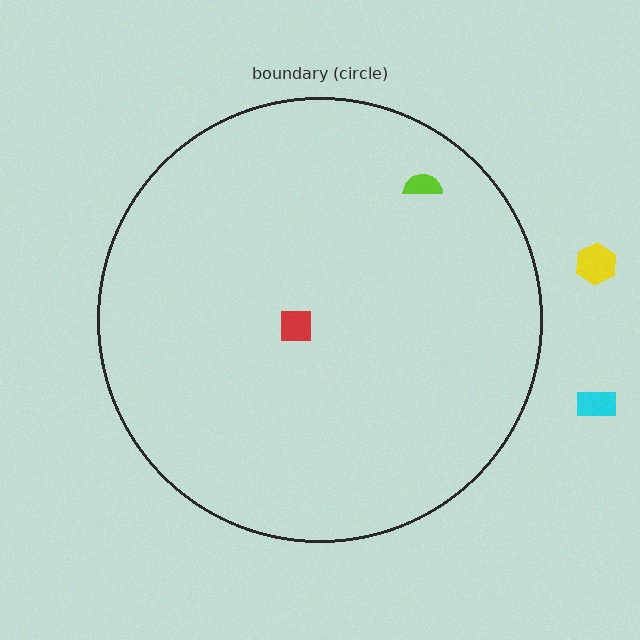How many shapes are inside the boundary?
2 inside, 2 outside.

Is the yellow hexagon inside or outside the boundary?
Outside.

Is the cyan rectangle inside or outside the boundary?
Outside.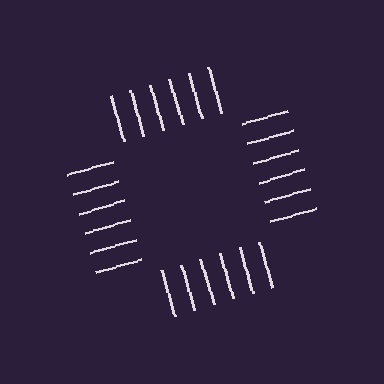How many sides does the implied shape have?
4 sides — the line-ends trace a square.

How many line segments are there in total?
24 — 6 along each of the 4 edges.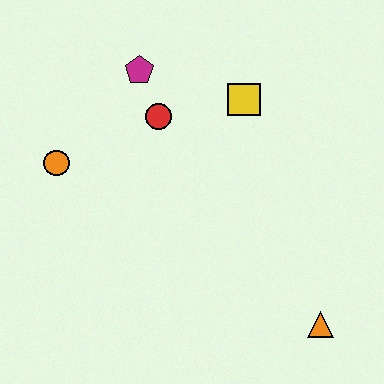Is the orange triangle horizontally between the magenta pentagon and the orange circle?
No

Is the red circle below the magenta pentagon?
Yes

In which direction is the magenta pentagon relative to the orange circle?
The magenta pentagon is above the orange circle.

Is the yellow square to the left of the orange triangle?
Yes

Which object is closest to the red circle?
The magenta pentagon is closest to the red circle.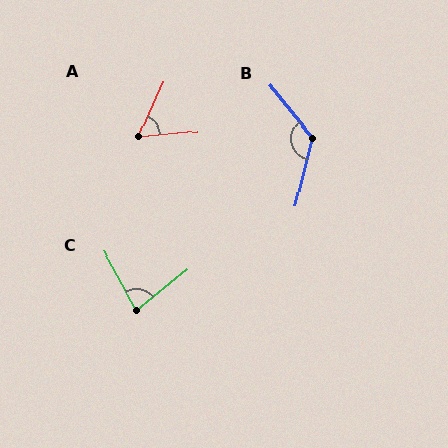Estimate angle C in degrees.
Approximately 81 degrees.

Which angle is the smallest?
A, at approximately 61 degrees.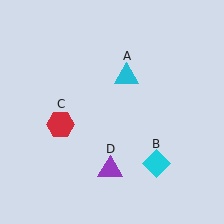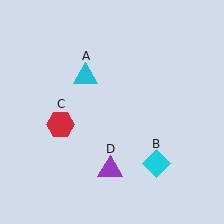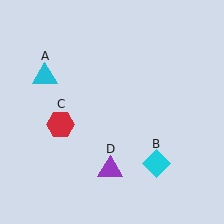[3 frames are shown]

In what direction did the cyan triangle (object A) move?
The cyan triangle (object A) moved left.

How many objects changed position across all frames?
1 object changed position: cyan triangle (object A).